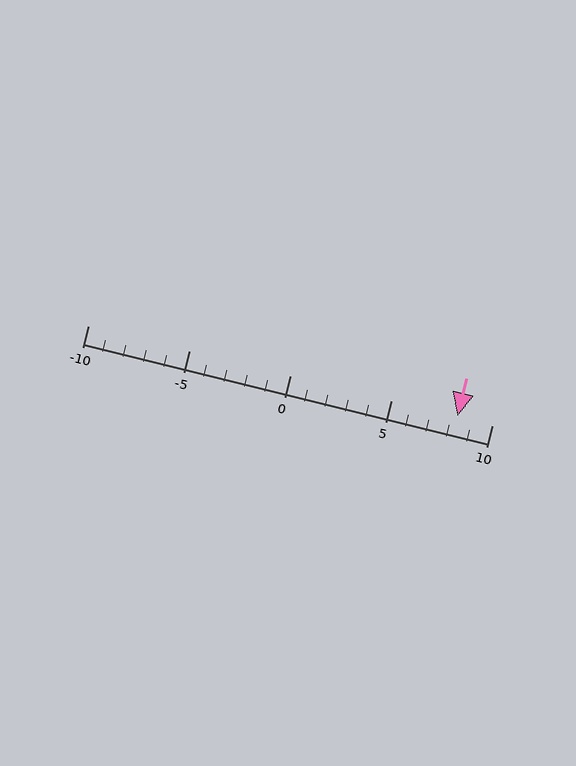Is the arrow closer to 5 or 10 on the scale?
The arrow is closer to 10.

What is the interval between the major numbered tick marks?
The major tick marks are spaced 5 units apart.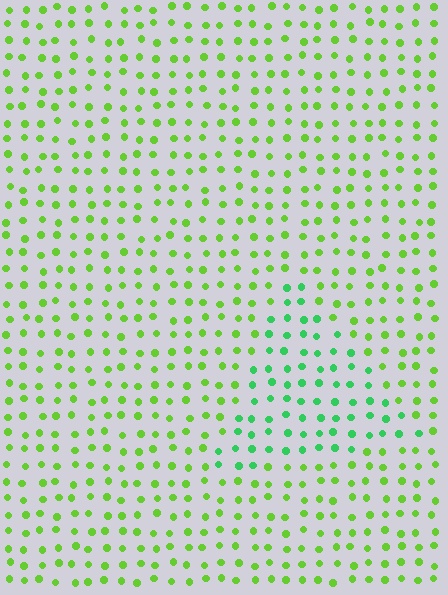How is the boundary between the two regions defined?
The boundary is defined purely by a slight shift in hue (about 38 degrees). Spacing, size, and orientation are identical on both sides.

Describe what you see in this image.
The image is filled with small lime elements in a uniform arrangement. A triangle-shaped region is visible where the elements are tinted to a slightly different hue, forming a subtle color boundary.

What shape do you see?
I see a triangle.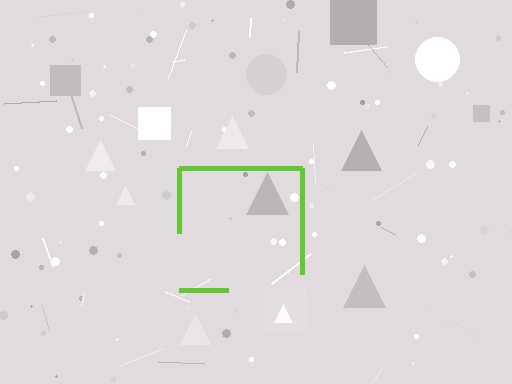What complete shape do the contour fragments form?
The contour fragments form a square.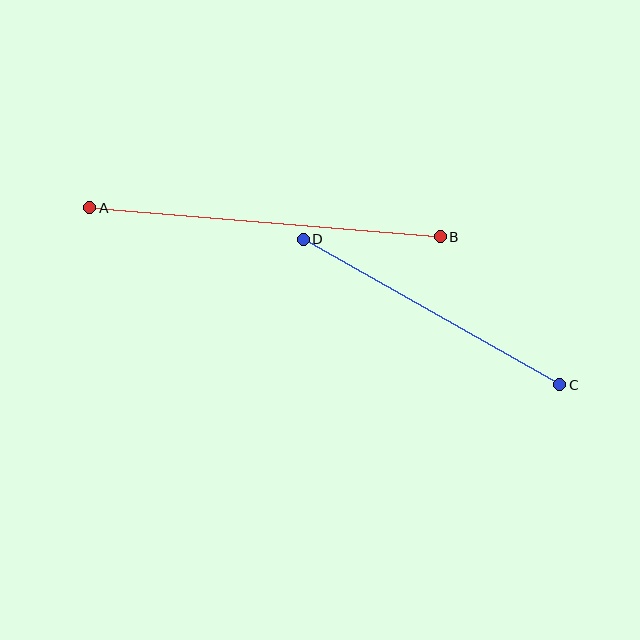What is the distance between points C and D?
The distance is approximately 295 pixels.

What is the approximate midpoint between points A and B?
The midpoint is at approximately (265, 222) pixels.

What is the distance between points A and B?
The distance is approximately 351 pixels.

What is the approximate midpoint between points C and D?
The midpoint is at approximately (432, 312) pixels.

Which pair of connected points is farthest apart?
Points A and B are farthest apart.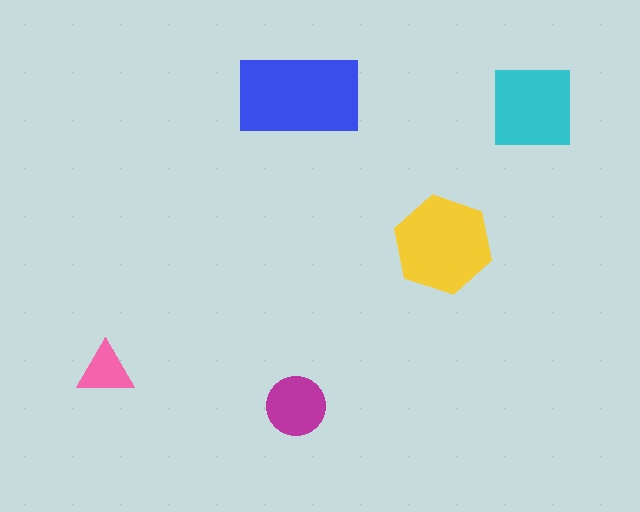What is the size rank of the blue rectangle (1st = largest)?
1st.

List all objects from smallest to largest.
The pink triangle, the magenta circle, the cyan square, the yellow hexagon, the blue rectangle.